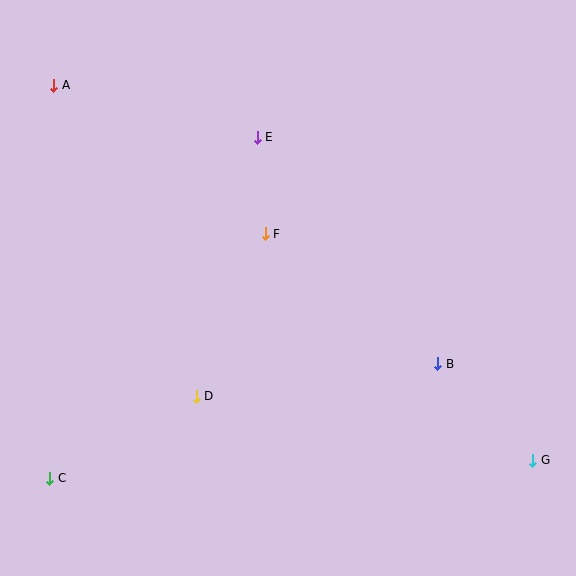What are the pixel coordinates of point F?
Point F is at (265, 234).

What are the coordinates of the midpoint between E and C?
The midpoint between E and C is at (153, 308).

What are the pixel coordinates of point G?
Point G is at (533, 460).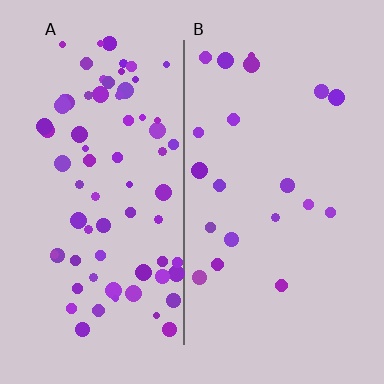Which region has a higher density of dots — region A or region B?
A (the left).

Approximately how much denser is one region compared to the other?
Approximately 3.6× — region A over region B.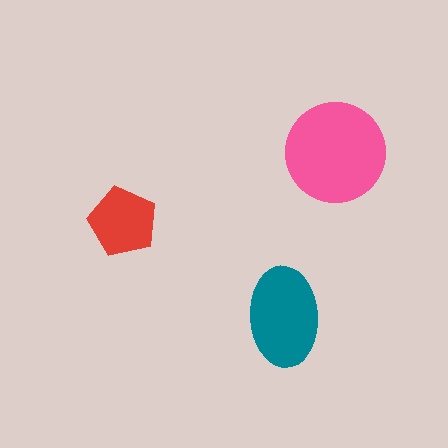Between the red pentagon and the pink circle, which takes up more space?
The pink circle.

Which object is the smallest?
The red pentagon.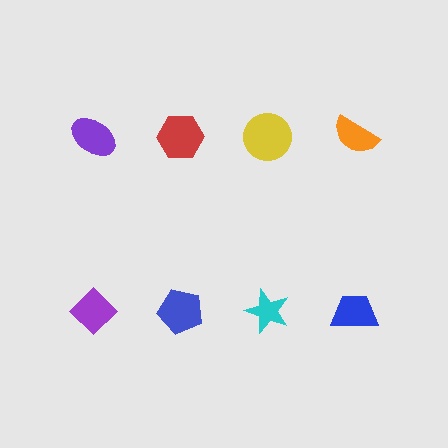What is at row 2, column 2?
A blue pentagon.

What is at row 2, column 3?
A cyan star.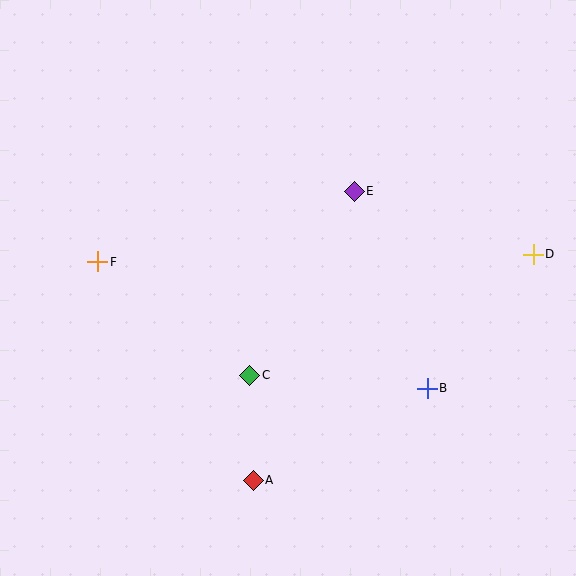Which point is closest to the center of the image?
Point C at (250, 375) is closest to the center.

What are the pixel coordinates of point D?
Point D is at (533, 254).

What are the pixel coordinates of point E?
Point E is at (354, 191).